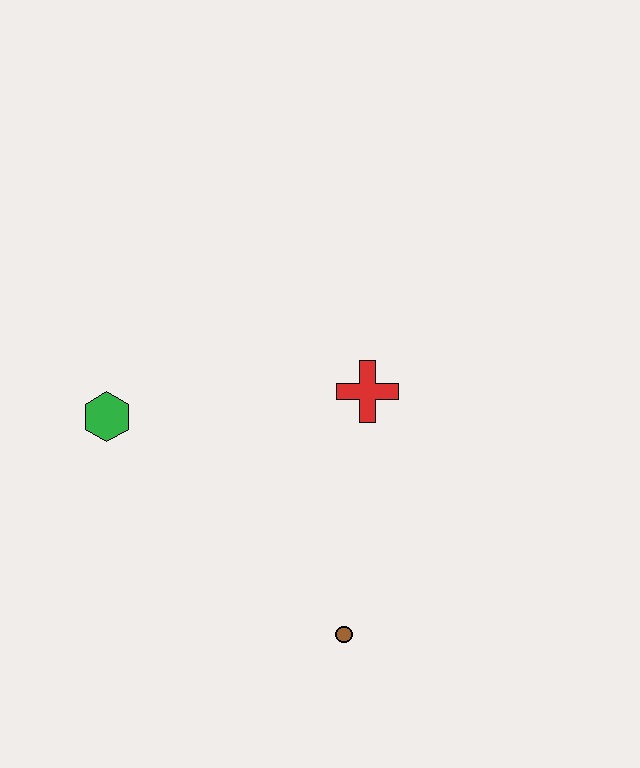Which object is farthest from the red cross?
The green hexagon is farthest from the red cross.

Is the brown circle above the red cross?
No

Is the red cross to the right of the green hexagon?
Yes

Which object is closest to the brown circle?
The red cross is closest to the brown circle.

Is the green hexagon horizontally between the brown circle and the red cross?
No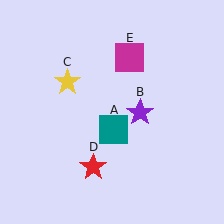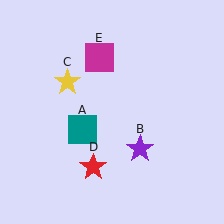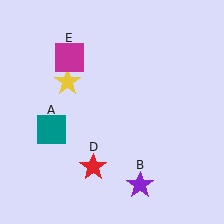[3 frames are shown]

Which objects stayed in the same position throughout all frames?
Yellow star (object C) and red star (object D) remained stationary.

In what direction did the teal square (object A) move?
The teal square (object A) moved left.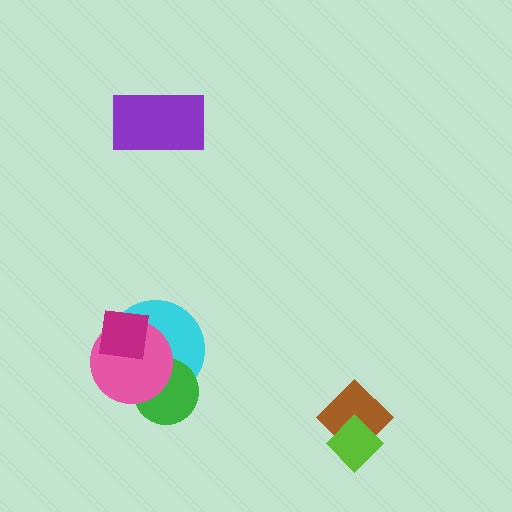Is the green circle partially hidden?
Yes, it is partially covered by another shape.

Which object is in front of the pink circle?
The magenta square is in front of the pink circle.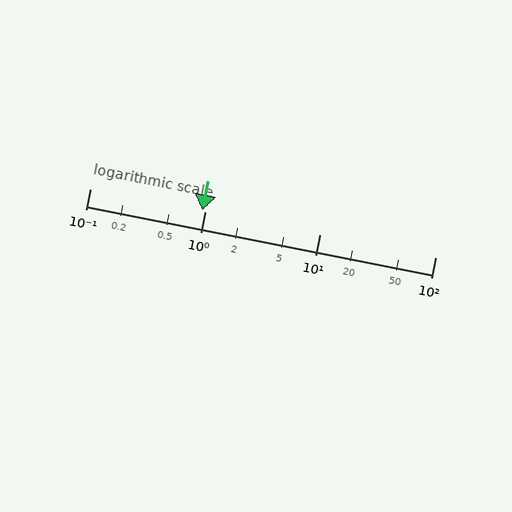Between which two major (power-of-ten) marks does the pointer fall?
The pointer is between 0.1 and 1.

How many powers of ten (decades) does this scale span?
The scale spans 3 decades, from 0.1 to 100.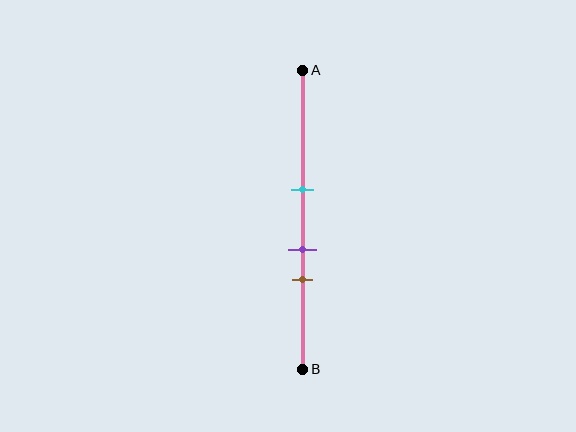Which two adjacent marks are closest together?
The purple and brown marks are the closest adjacent pair.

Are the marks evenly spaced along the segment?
Yes, the marks are approximately evenly spaced.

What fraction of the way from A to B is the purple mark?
The purple mark is approximately 60% (0.6) of the way from A to B.